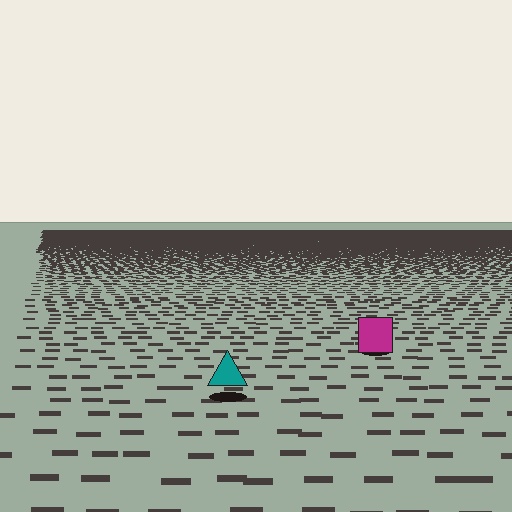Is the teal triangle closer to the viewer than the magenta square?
Yes. The teal triangle is closer — you can tell from the texture gradient: the ground texture is coarser near it.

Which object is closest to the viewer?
The teal triangle is closest. The texture marks near it are larger and more spread out.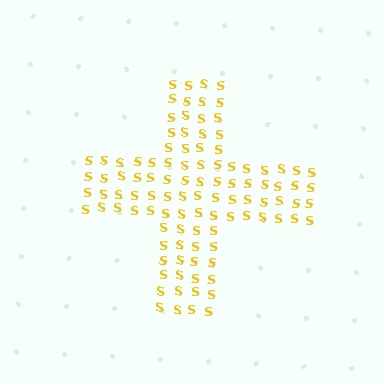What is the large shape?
The large shape is a cross.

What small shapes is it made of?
It is made of small letter S's.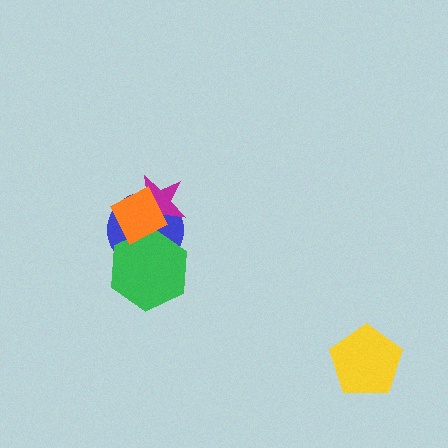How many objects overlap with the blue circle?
3 objects overlap with the blue circle.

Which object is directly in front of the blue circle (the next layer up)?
The magenta star is directly in front of the blue circle.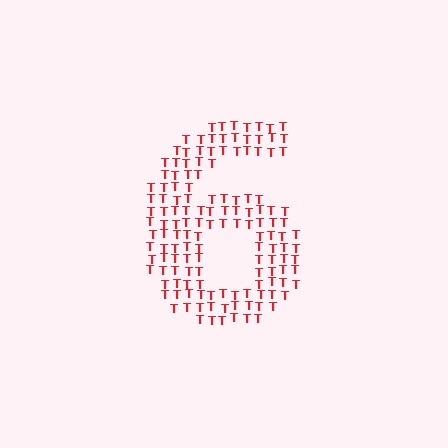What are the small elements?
The small elements are letter T's.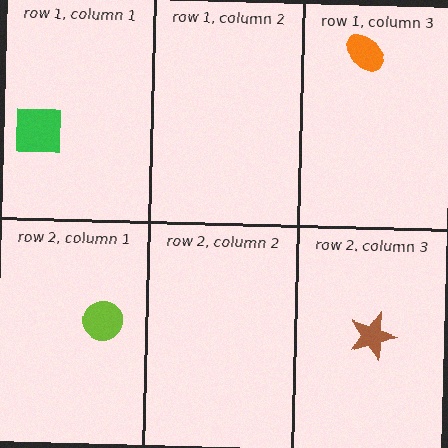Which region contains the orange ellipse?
The row 1, column 3 region.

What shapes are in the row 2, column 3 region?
The brown star.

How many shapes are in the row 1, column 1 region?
1.